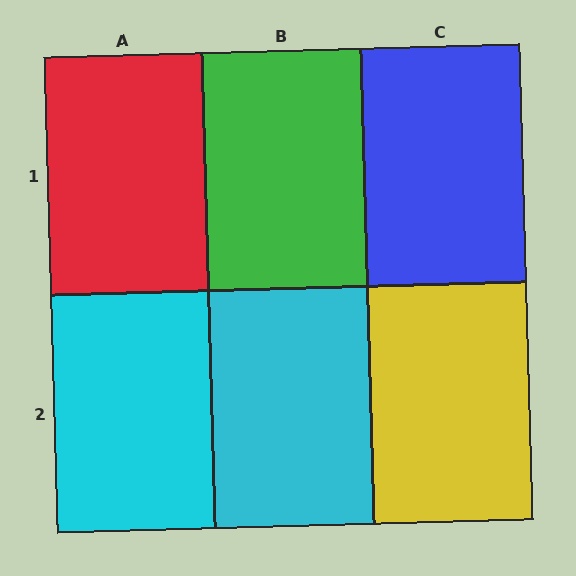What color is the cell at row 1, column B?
Green.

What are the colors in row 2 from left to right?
Cyan, cyan, yellow.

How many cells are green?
1 cell is green.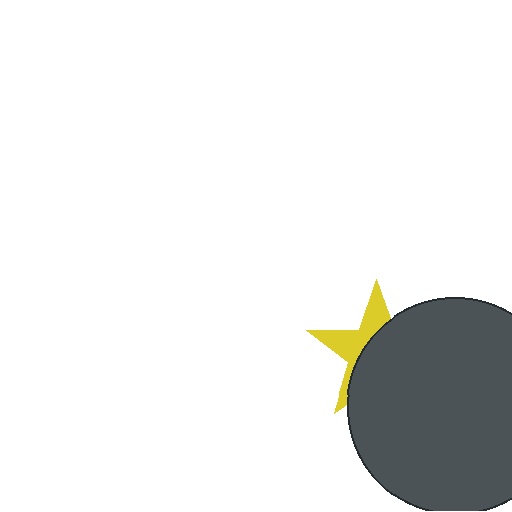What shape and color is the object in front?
The object in front is a dark gray circle.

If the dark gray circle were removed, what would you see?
You would see the complete yellow star.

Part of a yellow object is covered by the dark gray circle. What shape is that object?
It is a star.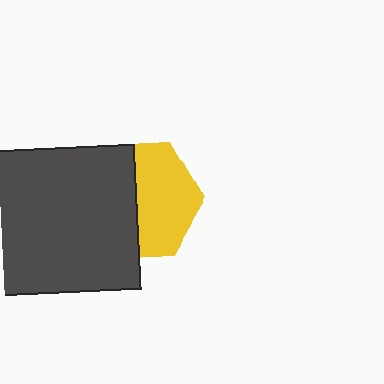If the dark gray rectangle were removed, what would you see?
You would see the complete yellow hexagon.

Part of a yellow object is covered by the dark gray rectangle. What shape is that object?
It is a hexagon.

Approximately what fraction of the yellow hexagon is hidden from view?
Roughly 48% of the yellow hexagon is hidden behind the dark gray rectangle.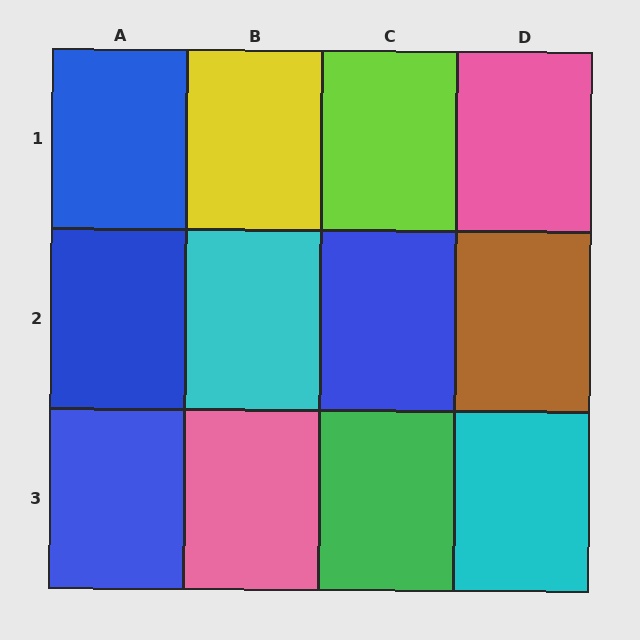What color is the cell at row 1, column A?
Blue.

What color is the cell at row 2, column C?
Blue.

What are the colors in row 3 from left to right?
Blue, pink, green, cyan.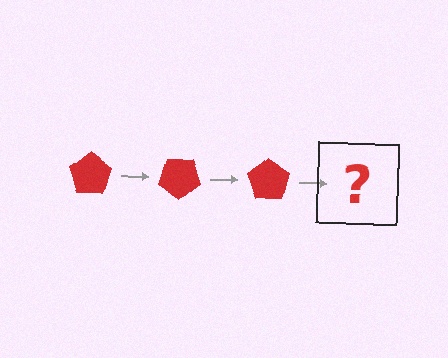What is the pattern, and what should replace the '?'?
The pattern is that the pentagon rotates 35 degrees each step. The '?' should be a red pentagon rotated 105 degrees.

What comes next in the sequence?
The next element should be a red pentagon rotated 105 degrees.